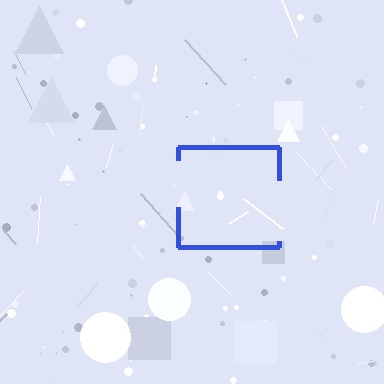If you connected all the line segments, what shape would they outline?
They would outline a square.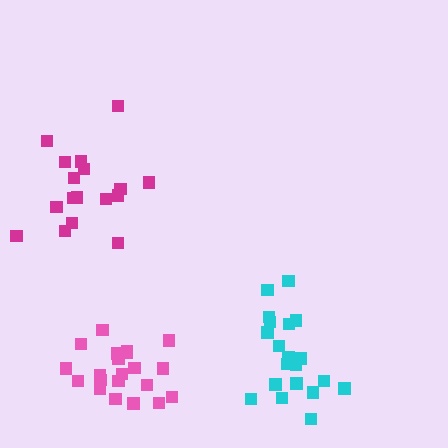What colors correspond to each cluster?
The clusters are colored: magenta, cyan, pink.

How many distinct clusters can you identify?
There are 3 distinct clusters.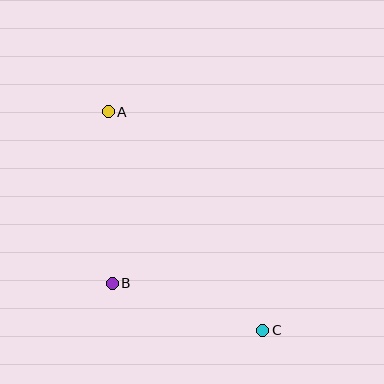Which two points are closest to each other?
Points B and C are closest to each other.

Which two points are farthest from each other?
Points A and C are farthest from each other.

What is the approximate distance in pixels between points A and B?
The distance between A and B is approximately 171 pixels.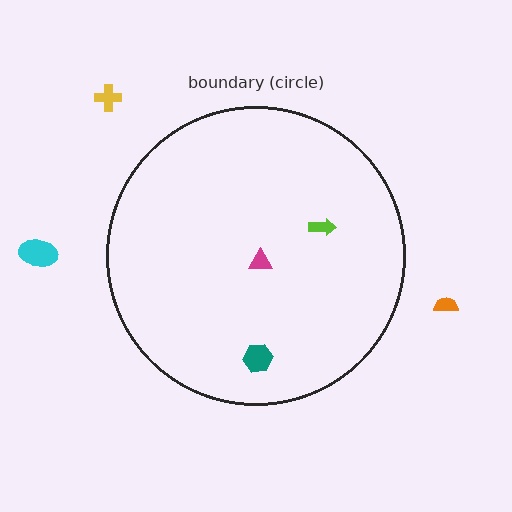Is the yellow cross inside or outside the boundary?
Outside.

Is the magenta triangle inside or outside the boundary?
Inside.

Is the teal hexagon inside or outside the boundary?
Inside.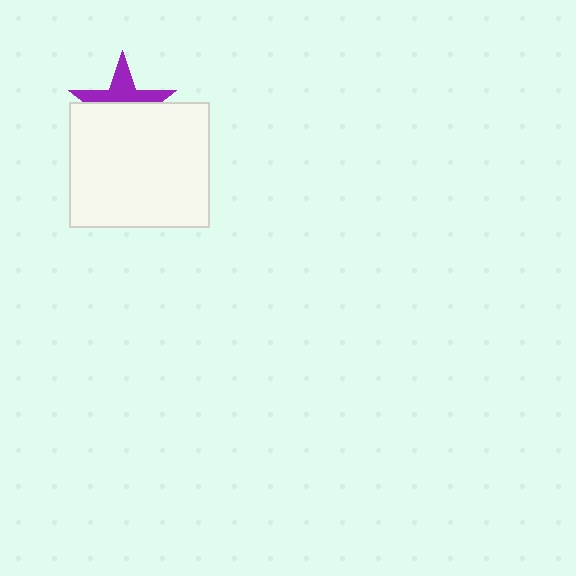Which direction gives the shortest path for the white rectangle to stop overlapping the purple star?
Moving down gives the shortest separation.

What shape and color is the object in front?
The object in front is a white rectangle.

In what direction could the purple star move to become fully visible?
The purple star could move up. That would shift it out from behind the white rectangle entirely.